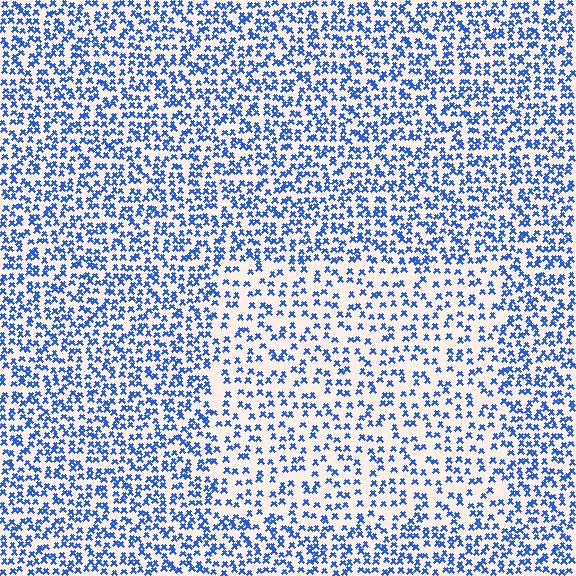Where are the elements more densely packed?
The elements are more densely packed outside the rectangle boundary.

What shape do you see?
I see a rectangle.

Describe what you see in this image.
The image contains small blue elements arranged at two different densities. A rectangle-shaped region is visible where the elements are less densely packed than the surrounding area.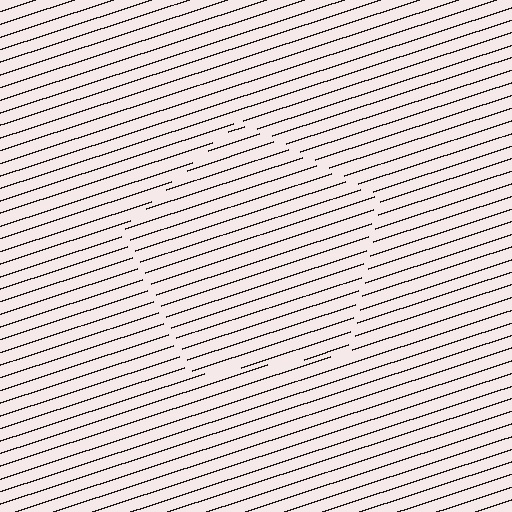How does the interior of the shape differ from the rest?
The interior of the shape contains the same grating, shifted by half a period — the contour is defined by the phase discontinuity where line-ends from the inner and outer gratings abut.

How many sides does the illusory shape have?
5 sides — the line-ends trace a pentagon.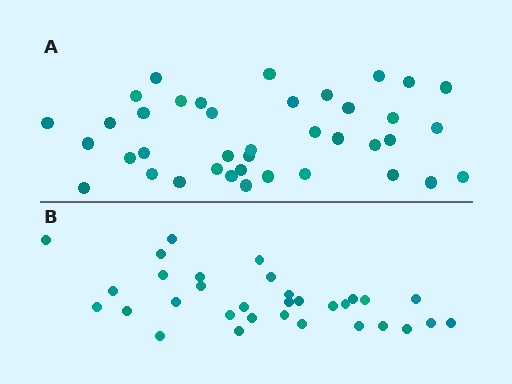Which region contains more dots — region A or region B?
Region A (the top region) has more dots.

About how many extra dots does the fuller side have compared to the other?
Region A has roughly 8 or so more dots than region B.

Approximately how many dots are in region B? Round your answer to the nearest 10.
About 30 dots. (The exact count is 32, which rounds to 30.)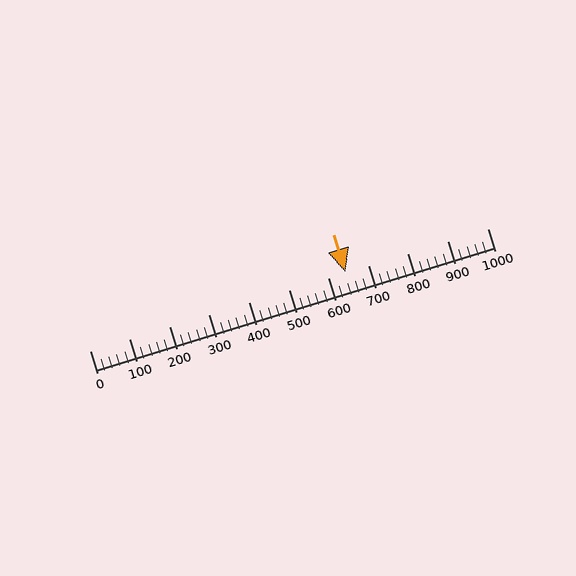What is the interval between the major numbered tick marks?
The major tick marks are spaced 100 units apart.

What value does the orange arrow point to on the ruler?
The orange arrow points to approximately 644.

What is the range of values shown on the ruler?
The ruler shows values from 0 to 1000.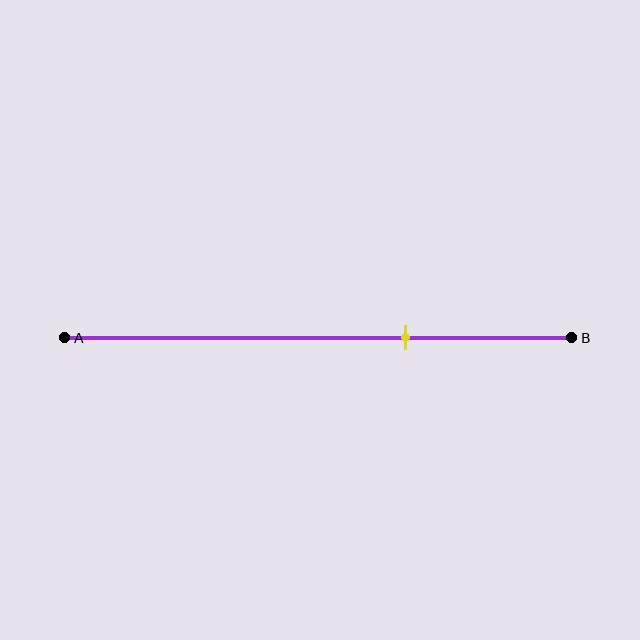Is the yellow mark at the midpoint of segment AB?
No, the mark is at about 65% from A, not at the 50% midpoint.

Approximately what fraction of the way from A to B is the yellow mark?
The yellow mark is approximately 65% of the way from A to B.